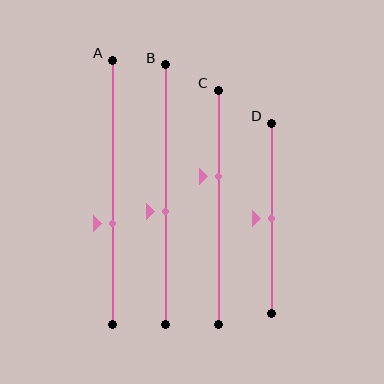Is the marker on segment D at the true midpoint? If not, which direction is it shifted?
Yes, the marker on segment D is at the true midpoint.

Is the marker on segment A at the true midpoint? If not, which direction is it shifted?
No, the marker on segment A is shifted downward by about 12% of the segment length.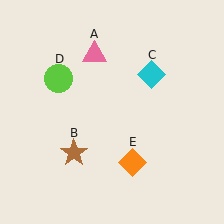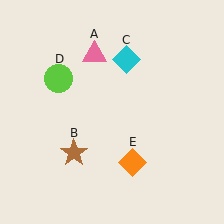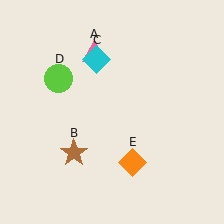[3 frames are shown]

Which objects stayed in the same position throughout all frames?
Pink triangle (object A) and brown star (object B) and lime circle (object D) and orange diamond (object E) remained stationary.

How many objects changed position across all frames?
1 object changed position: cyan diamond (object C).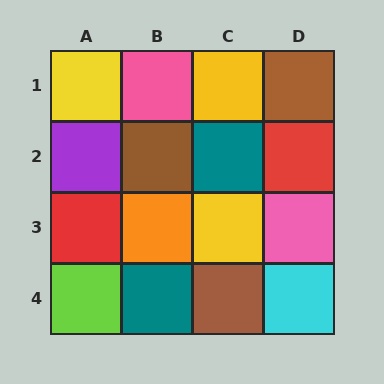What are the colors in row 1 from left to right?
Yellow, pink, yellow, brown.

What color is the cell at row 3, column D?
Pink.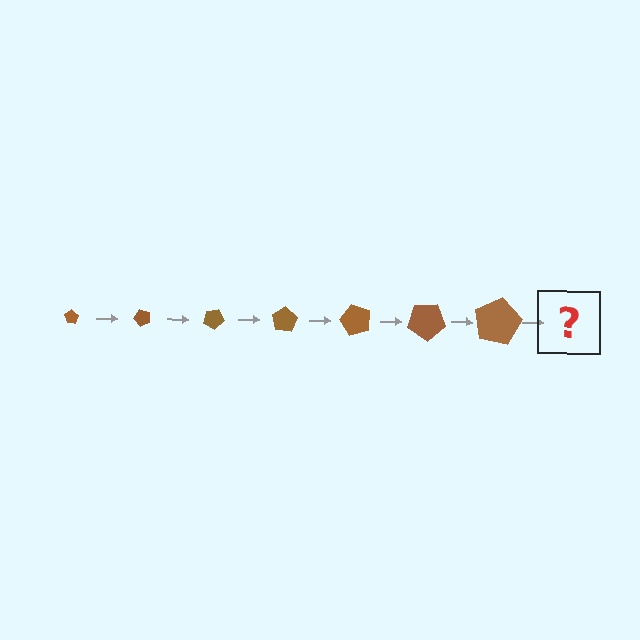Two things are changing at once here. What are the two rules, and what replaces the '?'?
The two rules are that the pentagon grows larger each step and it rotates 50 degrees each step. The '?' should be a pentagon, larger than the previous one and rotated 350 degrees from the start.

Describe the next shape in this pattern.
It should be a pentagon, larger than the previous one and rotated 350 degrees from the start.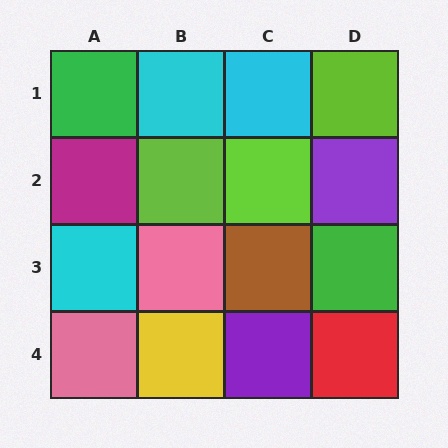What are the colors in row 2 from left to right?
Magenta, lime, lime, purple.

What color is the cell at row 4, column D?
Red.